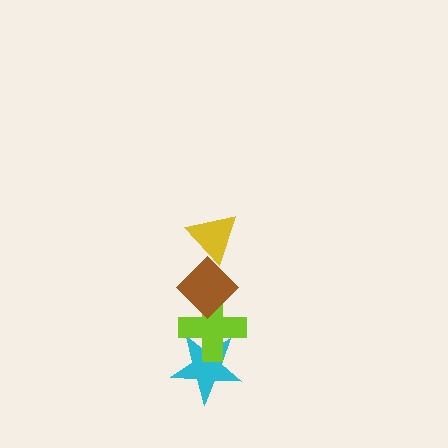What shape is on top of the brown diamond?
The yellow triangle is on top of the brown diamond.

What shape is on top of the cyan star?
The lime cross is on top of the cyan star.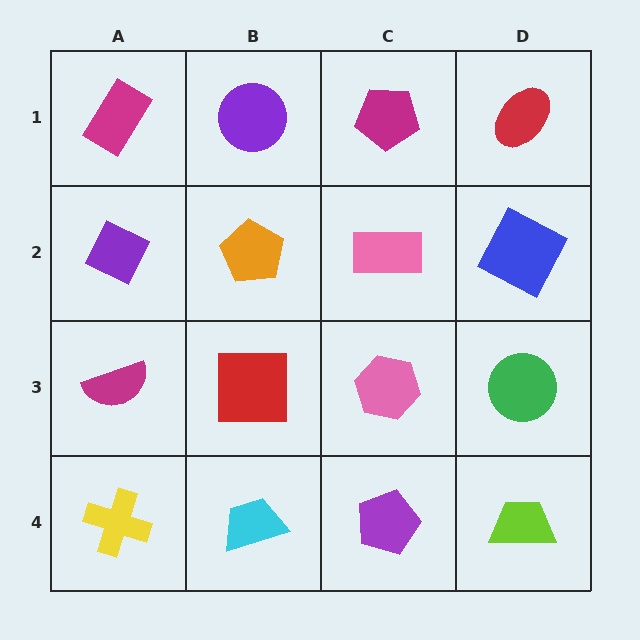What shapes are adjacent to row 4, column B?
A red square (row 3, column B), a yellow cross (row 4, column A), a purple pentagon (row 4, column C).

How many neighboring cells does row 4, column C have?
3.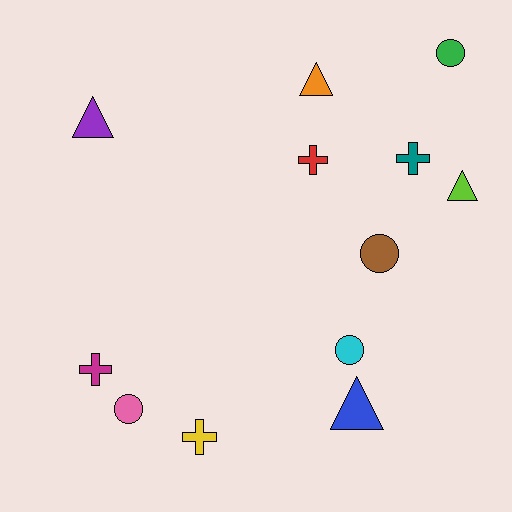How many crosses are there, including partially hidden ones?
There are 4 crosses.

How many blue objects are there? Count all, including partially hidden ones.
There is 1 blue object.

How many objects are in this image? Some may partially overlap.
There are 12 objects.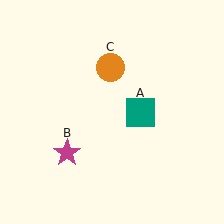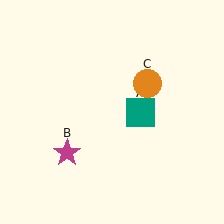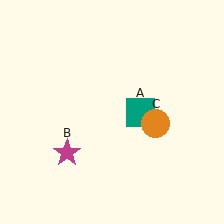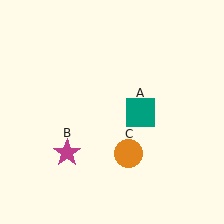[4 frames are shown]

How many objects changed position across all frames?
1 object changed position: orange circle (object C).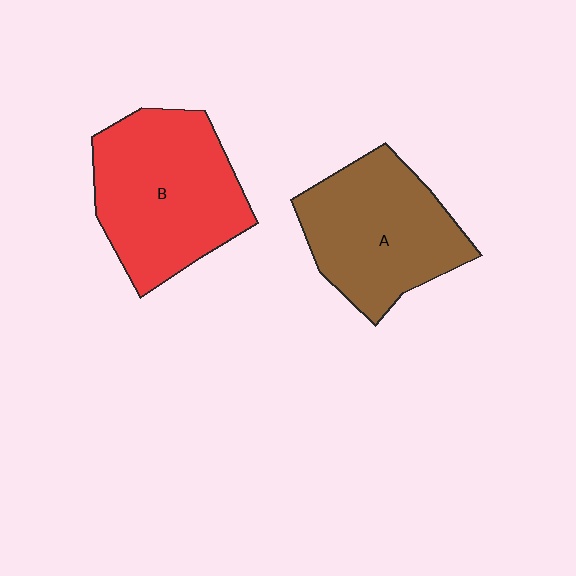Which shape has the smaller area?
Shape A (brown).